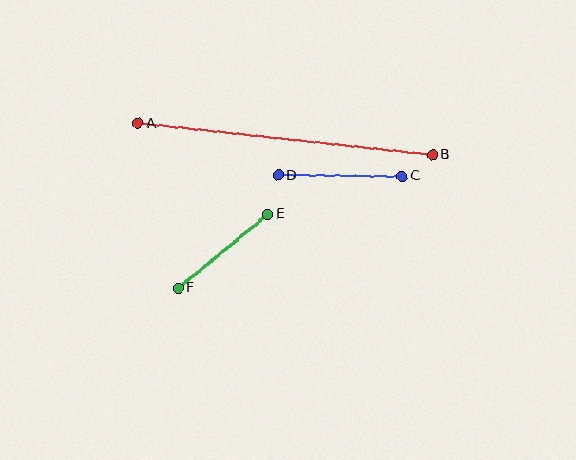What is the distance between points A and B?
The distance is approximately 296 pixels.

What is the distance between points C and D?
The distance is approximately 124 pixels.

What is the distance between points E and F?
The distance is approximately 116 pixels.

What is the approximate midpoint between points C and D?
The midpoint is at approximately (340, 176) pixels.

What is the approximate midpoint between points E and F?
The midpoint is at approximately (223, 251) pixels.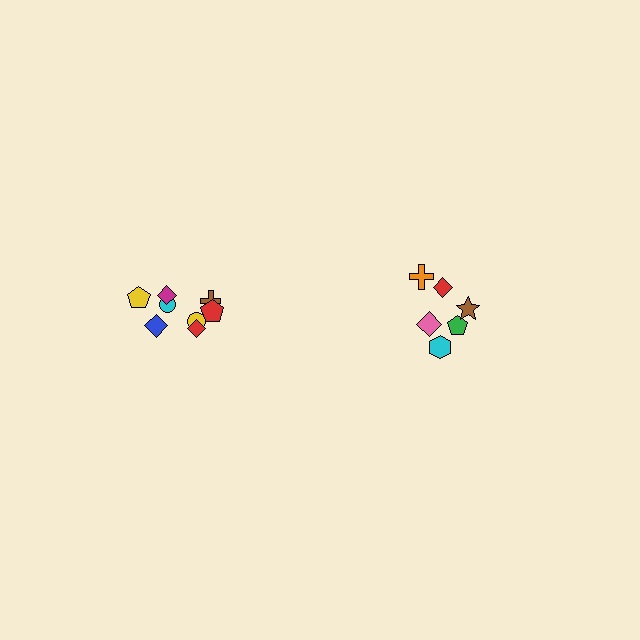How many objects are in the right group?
There are 6 objects.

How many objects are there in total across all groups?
There are 14 objects.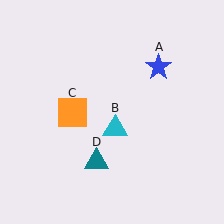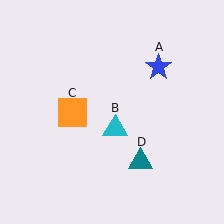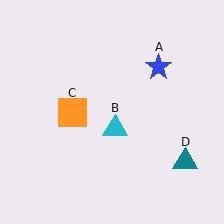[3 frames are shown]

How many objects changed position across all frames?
1 object changed position: teal triangle (object D).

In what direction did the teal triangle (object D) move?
The teal triangle (object D) moved right.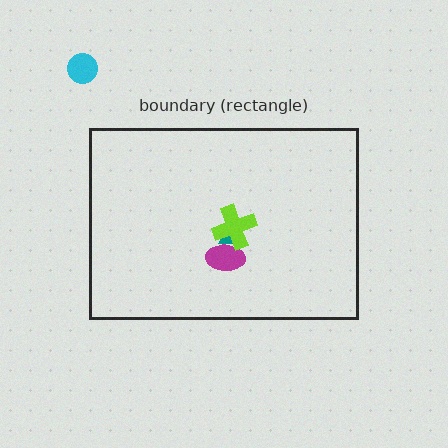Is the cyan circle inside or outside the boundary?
Outside.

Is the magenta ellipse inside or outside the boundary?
Inside.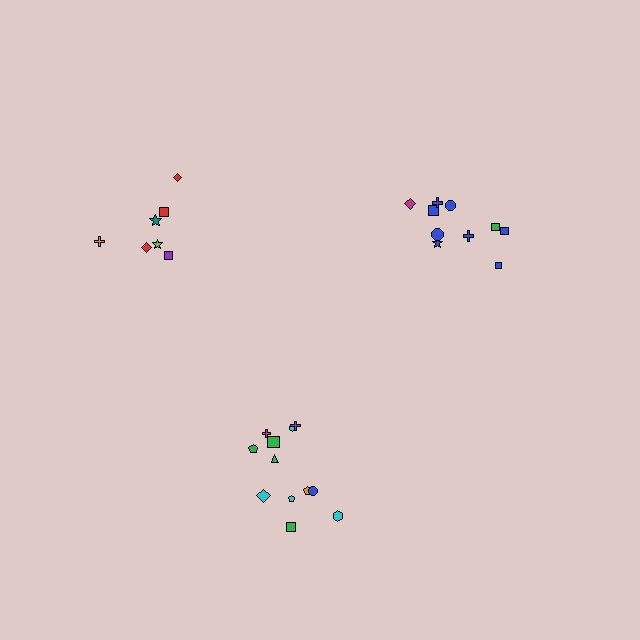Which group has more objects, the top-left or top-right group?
The top-right group.